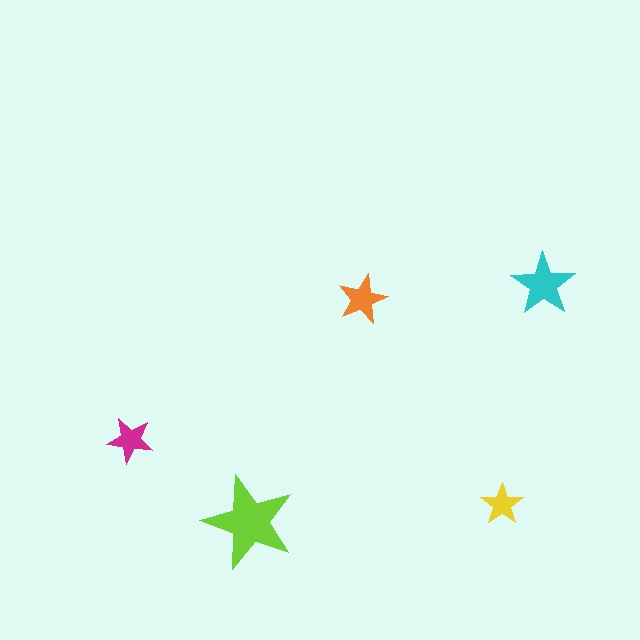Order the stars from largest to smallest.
the lime one, the cyan one, the orange one, the magenta one, the yellow one.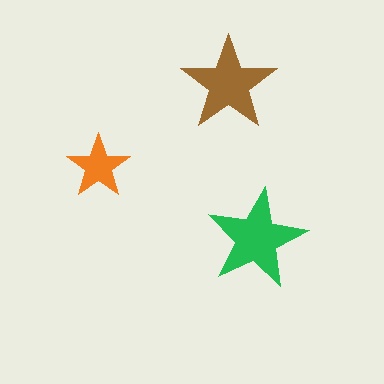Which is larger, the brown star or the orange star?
The brown one.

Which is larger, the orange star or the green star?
The green one.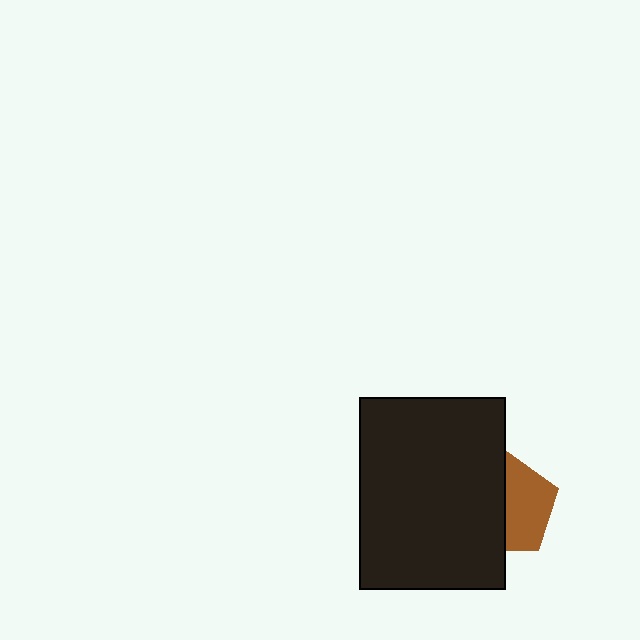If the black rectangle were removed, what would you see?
You would see the complete brown pentagon.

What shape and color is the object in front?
The object in front is a black rectangle.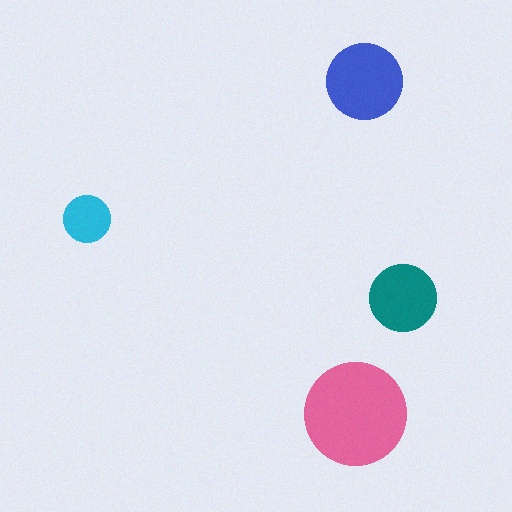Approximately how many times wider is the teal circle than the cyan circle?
About 1.5 times wider.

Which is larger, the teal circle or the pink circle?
The pink one.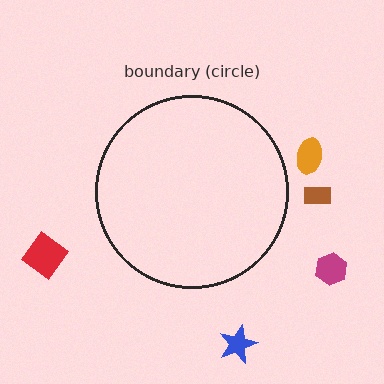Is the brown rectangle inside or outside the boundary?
Outside.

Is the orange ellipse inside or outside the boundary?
Outside.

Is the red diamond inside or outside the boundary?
Outside.